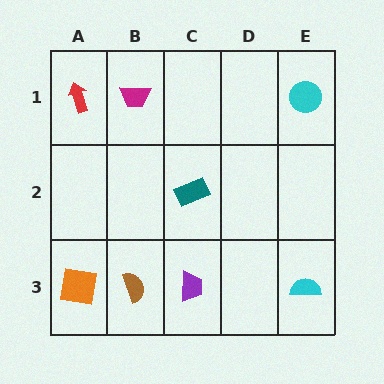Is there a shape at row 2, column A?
No, that cell is empty.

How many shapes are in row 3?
4 shapes.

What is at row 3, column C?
A purple trapezoid.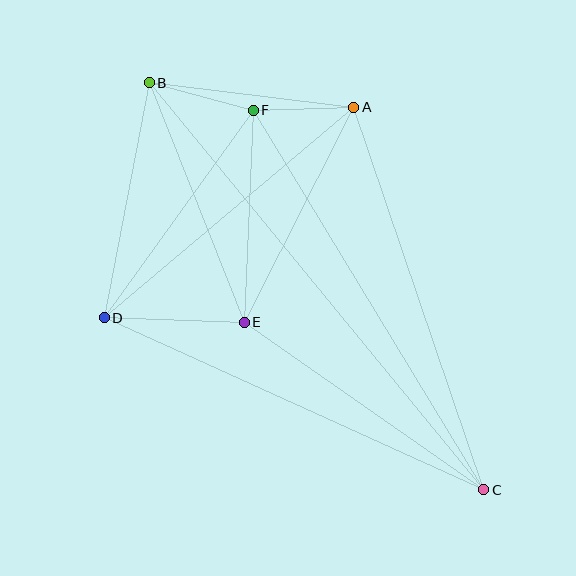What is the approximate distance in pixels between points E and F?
The distance between E and F is approximately 212 pixels.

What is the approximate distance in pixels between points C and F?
The distance between C and F is approximately 444 pixels.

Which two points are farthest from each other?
Points B and C are farthest from each other.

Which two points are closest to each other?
Points A and F are closest to each other.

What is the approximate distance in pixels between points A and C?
The distance between A and C is approximately 404 pixels.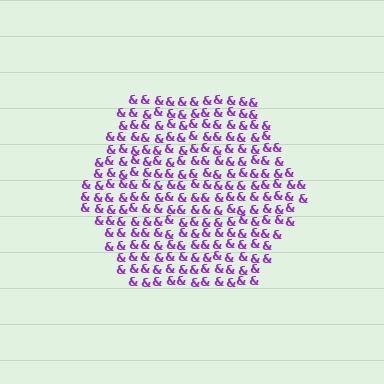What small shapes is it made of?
It is made of small ampersands.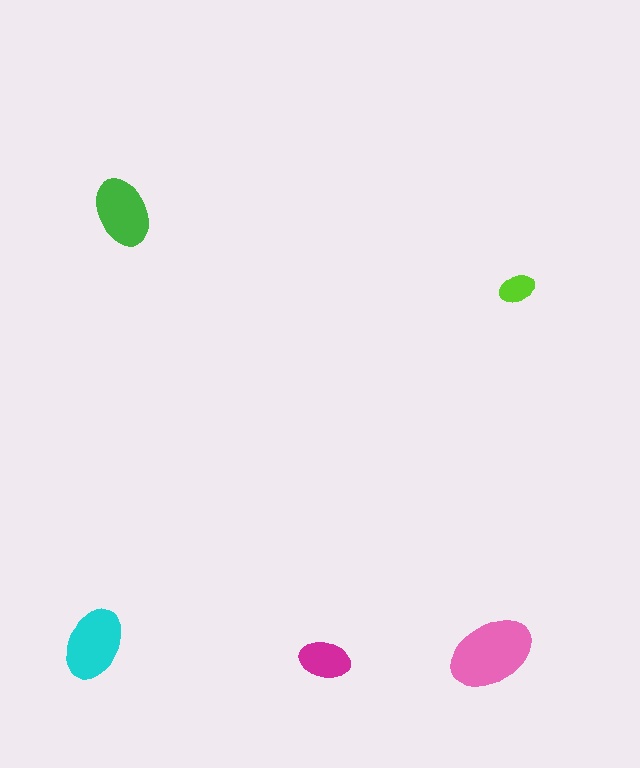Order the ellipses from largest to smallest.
the pink one, the cyan one, the green one, the magenta one, the lime one.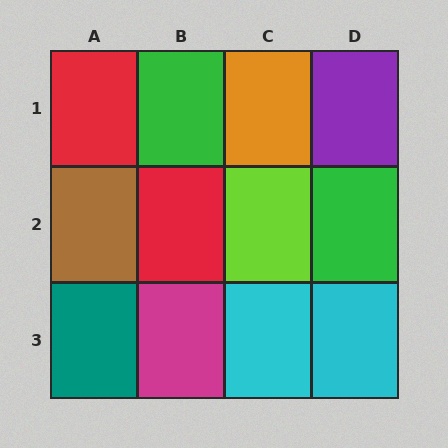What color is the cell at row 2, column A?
Brown.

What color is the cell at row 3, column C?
Cyan.